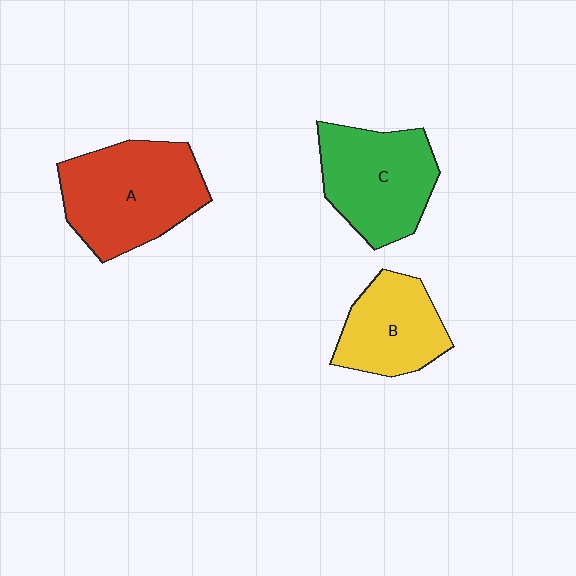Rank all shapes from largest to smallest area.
From largest to smallest: A (red), C (green), B (yellow).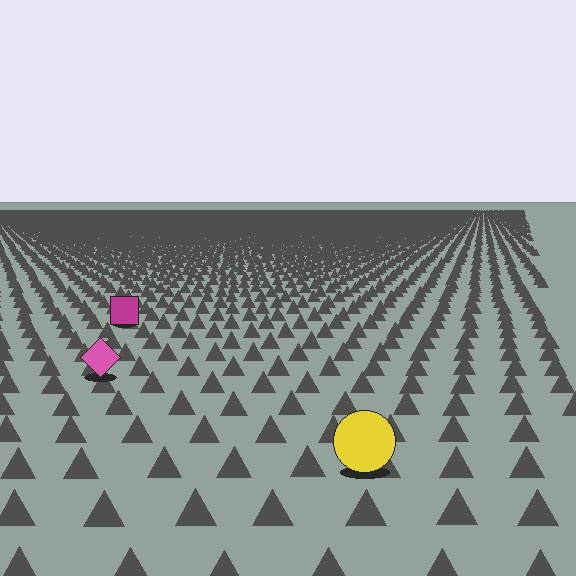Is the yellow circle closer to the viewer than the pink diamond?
Yes. The yellow circle is closer — you can tell from the texture gradient: the ground texture is coarser near it.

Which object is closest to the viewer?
The yellow circle is closest. The texture marks near it are larger and more spread out.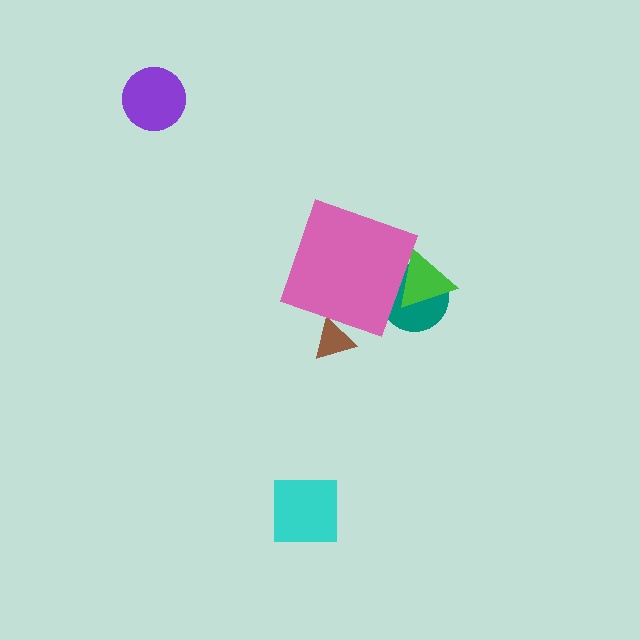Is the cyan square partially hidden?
No, the cyan square is fully visible.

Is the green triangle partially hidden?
Yes, the green triangle is partially hidden behind the pink diamond.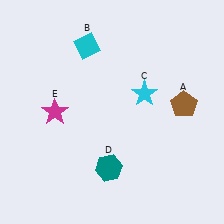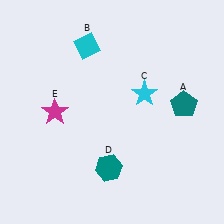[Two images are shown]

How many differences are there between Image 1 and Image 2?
There is 1 difference between the two images.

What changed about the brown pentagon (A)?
In Image 1, A is brown. In Image 2, it changed to teal.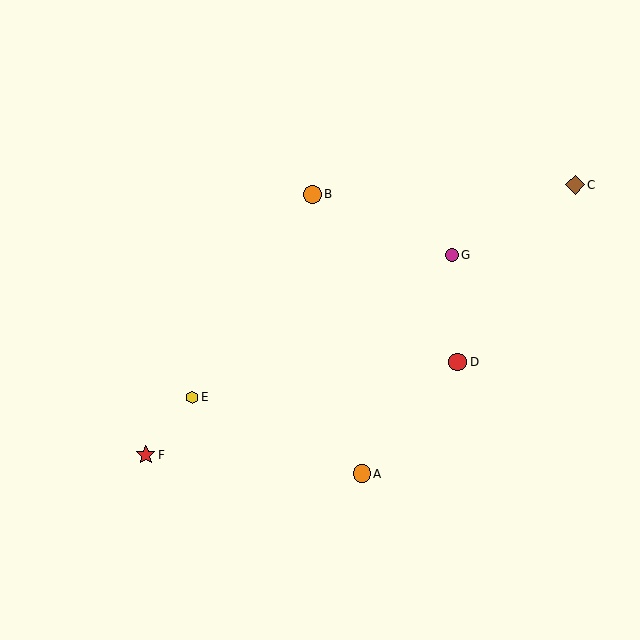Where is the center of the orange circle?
The center of the orange circle is at (362, 474).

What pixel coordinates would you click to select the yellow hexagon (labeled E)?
Click at (192, 397) to select the yellow hexagon E.